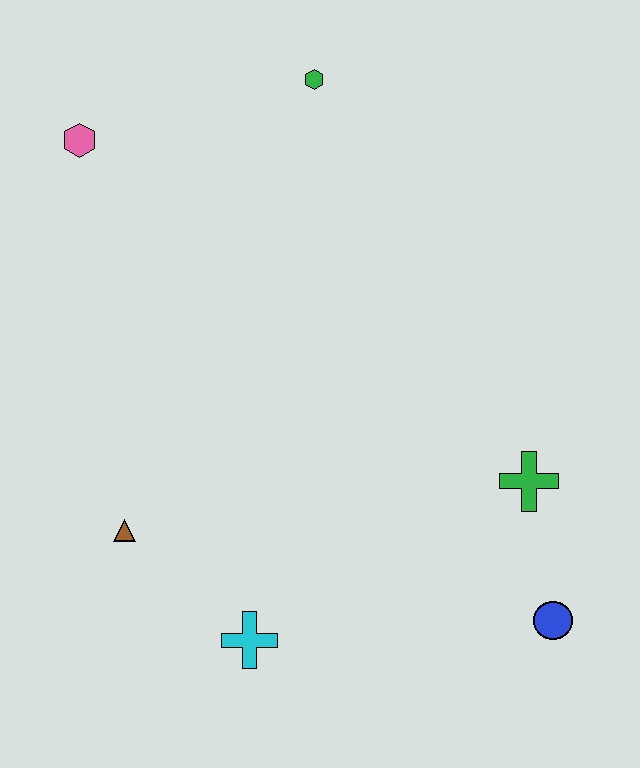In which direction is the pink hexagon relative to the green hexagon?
The pink hexagon is to the left of the green hexagon.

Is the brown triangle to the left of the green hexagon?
Yes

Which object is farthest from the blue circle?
The pink hexagon is farthest from the blue circle.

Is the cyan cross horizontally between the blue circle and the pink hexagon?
Yes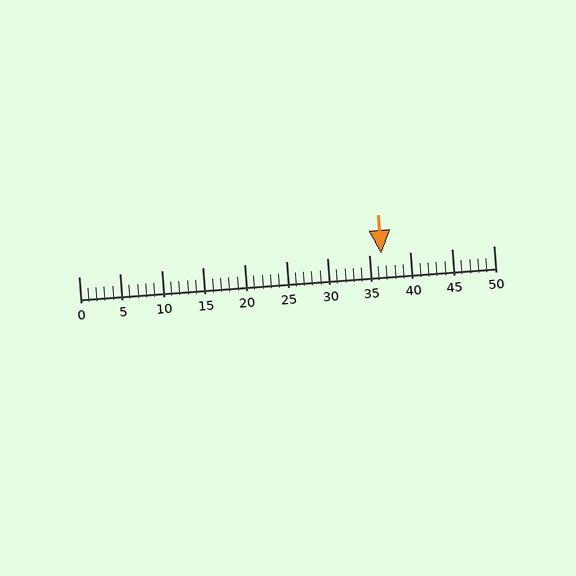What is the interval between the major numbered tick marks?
The major tick marks are spaced 5 units apart.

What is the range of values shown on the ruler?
The ruler shows values from 0 to 50.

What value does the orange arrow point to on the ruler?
The orange arrow points to approximately 36.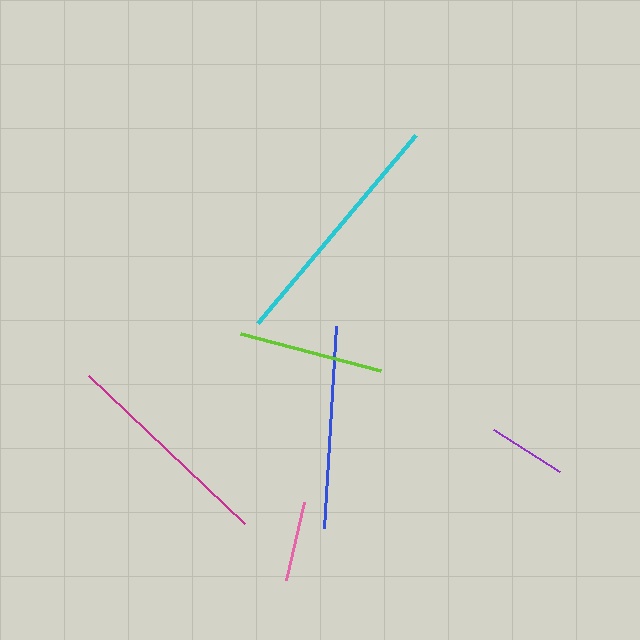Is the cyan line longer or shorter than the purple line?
The cyan line is longer than the purple line.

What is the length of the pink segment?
The pink segment is approximately 80 pixels long.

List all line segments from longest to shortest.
From longest to shortest: cyan, magenta, blue, lime, pink, purple.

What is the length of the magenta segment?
The magenta segment is approximately 215 pixels long.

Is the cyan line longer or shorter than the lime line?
The cyan line is longer than the lime line.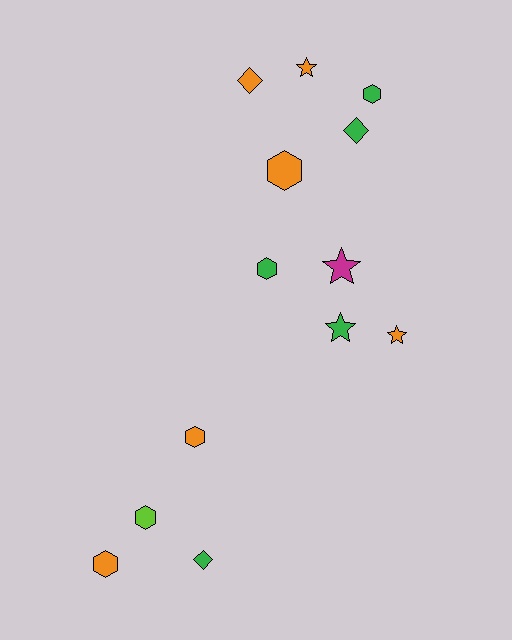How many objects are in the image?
There are 13 objects.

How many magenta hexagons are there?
There are no magenta hexagons.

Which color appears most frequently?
Orange, with 6 objects.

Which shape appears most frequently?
Hexagon, with 6 objects.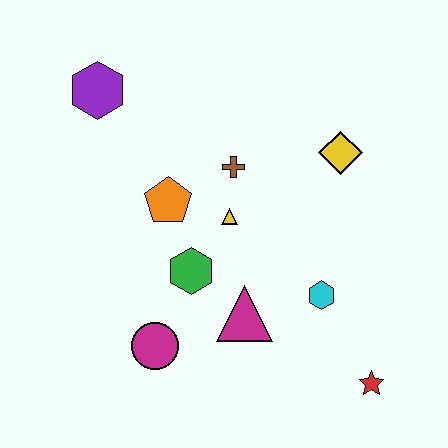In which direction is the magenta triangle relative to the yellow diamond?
The magenta triangle is below the yellow diamond.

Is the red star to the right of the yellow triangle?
Yes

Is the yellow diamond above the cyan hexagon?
Yes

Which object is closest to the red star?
The cyan hexagon is closest to the red star.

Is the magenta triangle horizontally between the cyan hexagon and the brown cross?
Yes